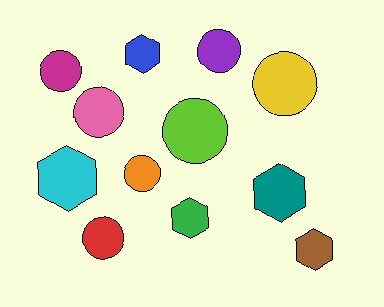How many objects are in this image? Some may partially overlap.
There are 12 objects.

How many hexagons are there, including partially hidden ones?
There are 5 hexagons.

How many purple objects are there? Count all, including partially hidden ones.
There is 1 purple object.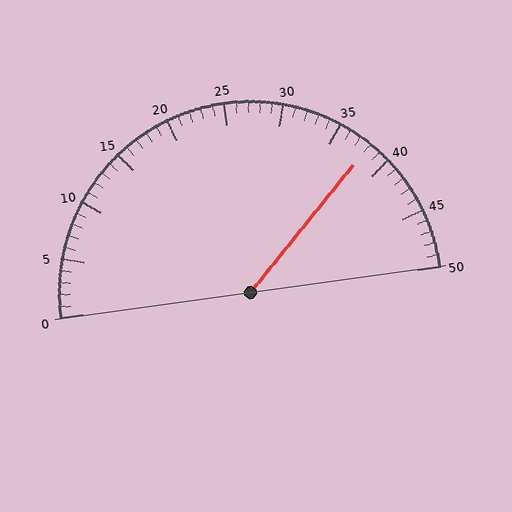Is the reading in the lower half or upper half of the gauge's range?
The reading is in the upper half of the range (0 to 50).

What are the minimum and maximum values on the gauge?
The gauge ranges from 0 to 50.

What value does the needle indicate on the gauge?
The needle indicates approximately 38.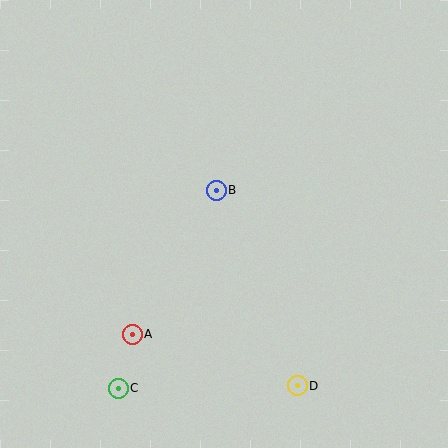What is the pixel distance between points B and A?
The distance between B and A is 167 pixels.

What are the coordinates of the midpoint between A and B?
The midpoint between A and B is at (174, 262).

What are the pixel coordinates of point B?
Point B is at (216, 190).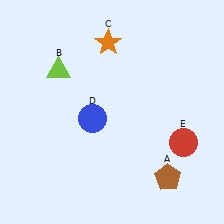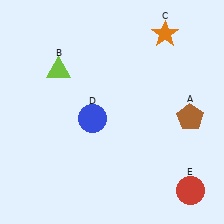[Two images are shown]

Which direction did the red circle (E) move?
The red circle (E) moved down.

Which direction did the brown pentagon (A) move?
The brown pentagon (A) moved up.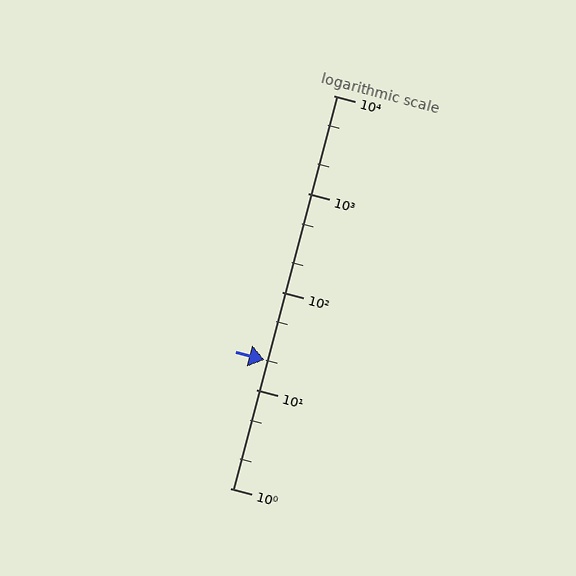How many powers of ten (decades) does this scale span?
The scale spans 4 decades, from 1 to 10000.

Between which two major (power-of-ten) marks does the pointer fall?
The pointer is between 10 and 100.